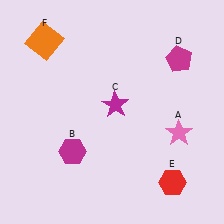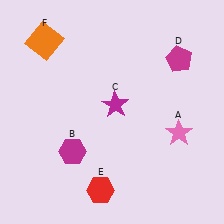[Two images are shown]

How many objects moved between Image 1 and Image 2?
1 object moved between the two images.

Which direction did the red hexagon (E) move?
The red hexagon (E) moved left.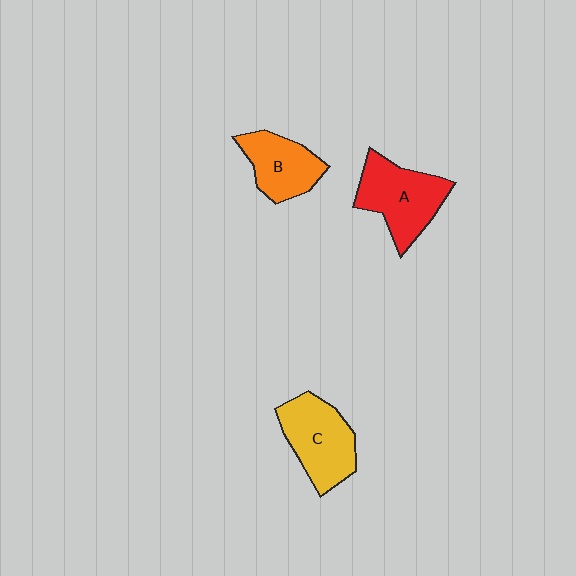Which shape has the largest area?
Shape A (red).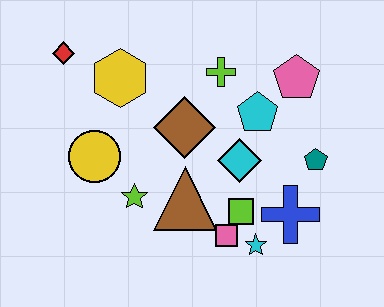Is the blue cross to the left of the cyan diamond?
No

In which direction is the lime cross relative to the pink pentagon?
The lime cross is to the left of the pink pentagon.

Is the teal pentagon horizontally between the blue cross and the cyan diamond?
No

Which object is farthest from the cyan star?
The red diamond is farthest from the cyan star.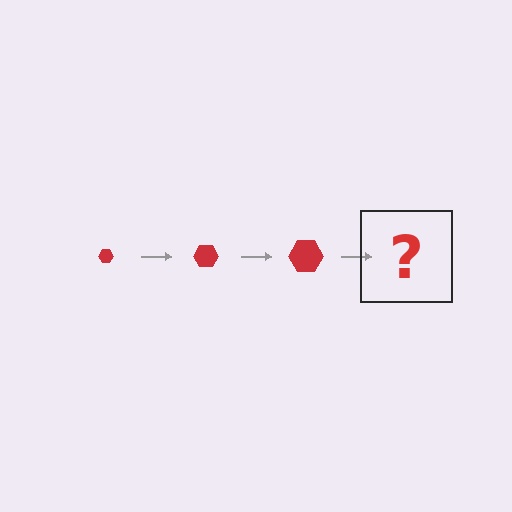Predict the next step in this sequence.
The next step is a red hexagon, larger than the previous one.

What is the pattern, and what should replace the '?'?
The pattern is that the hexagon gets progressively larger each step. The '?' should be a red hexagon, larger than the previous one.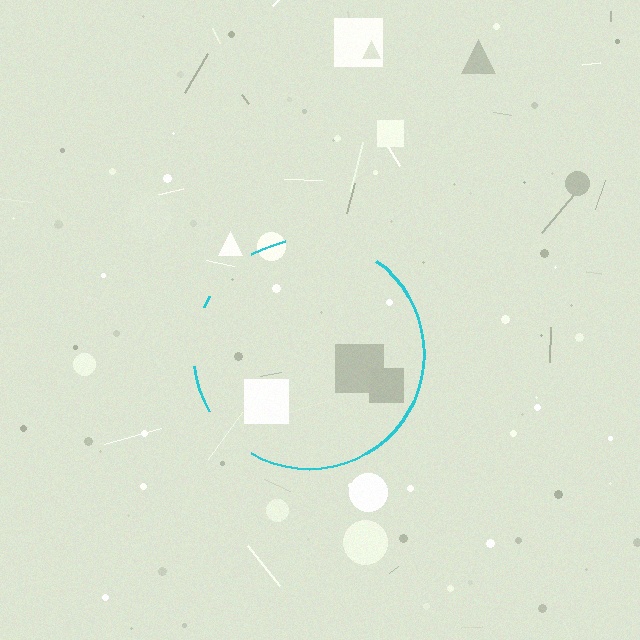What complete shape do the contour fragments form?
The contour fragments form a circle.